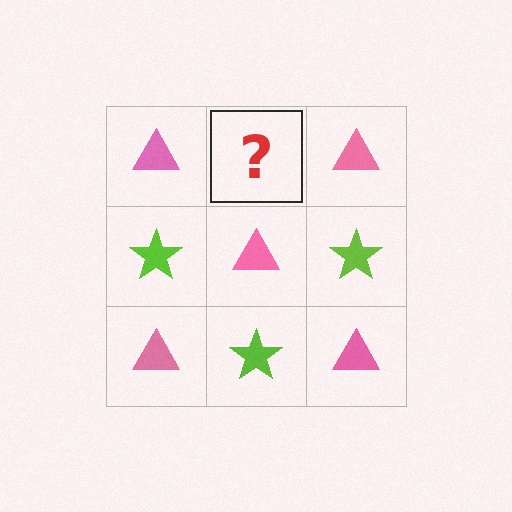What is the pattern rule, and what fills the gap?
The rule is that it alternates pink triangle and lime star in a checkerboard pattern. The gap should be filled with a lime star.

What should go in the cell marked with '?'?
The missing cell should contain a lime star.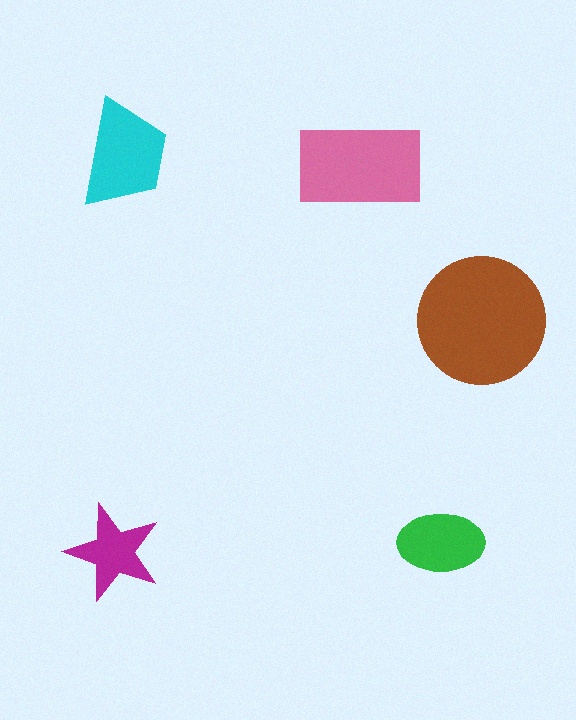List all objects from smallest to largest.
The magenta star, the green ellipse, the cyan trapezoid, the pink rectangle, the brown circle.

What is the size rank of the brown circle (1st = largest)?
1st.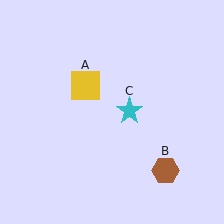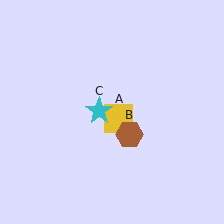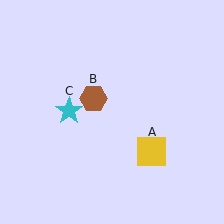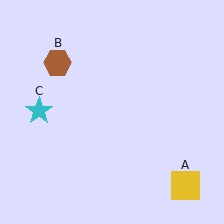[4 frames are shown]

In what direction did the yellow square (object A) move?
The yellow square (object A) moved down and to the right.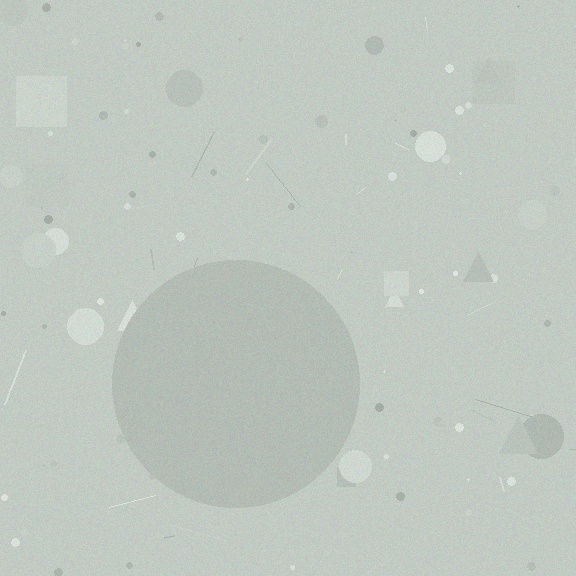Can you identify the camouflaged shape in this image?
The camouflaged shape is a circle.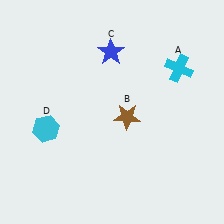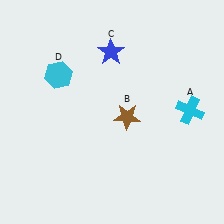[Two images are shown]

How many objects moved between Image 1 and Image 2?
2 objects moved between the two images.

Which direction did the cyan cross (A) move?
The cyan cross (A) moved down.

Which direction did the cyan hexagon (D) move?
The cyan hexagon (D) moved up.